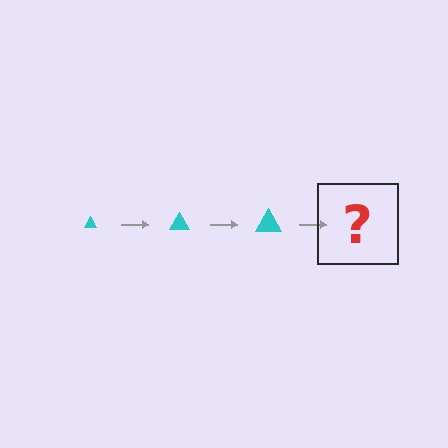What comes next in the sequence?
The next element should be a cyan triangle, larger than the previous one.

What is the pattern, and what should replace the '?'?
The pattern is that the triangle gets progressively larger each step. The '?' should be a cyan triangle, larger than the previous one.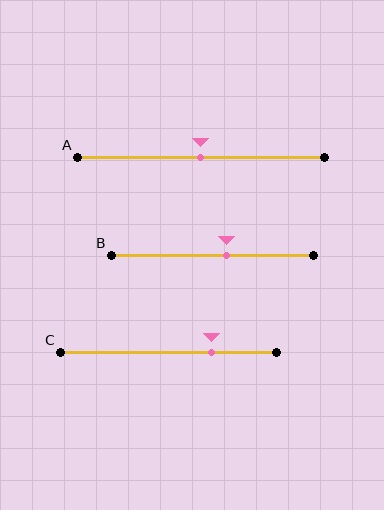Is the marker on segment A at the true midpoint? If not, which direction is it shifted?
Yes, the marker on segment A is at the true midpoint.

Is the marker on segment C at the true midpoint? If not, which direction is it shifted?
No, the marker on segment C is shifted to the right by about 20% of the segment length.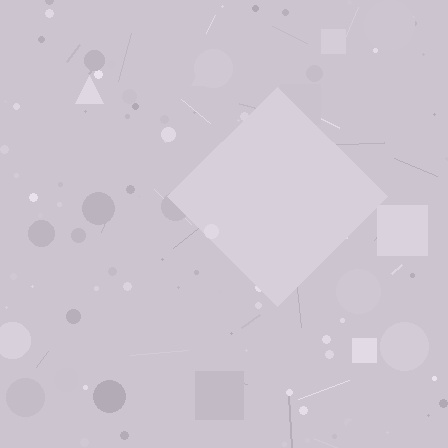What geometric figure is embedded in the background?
A diamond is embedded in the background.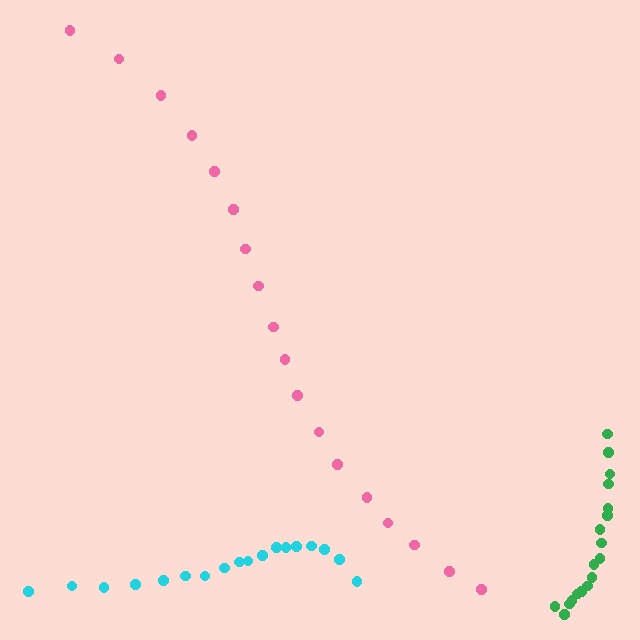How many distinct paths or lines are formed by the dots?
There are 3 distinct paths.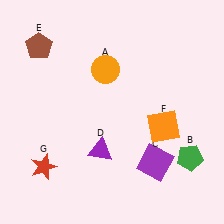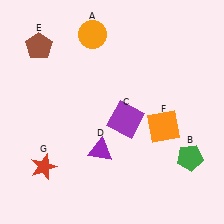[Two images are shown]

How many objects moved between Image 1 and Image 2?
2 objects moved between the two images.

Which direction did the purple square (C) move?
The purple square (C) moved up.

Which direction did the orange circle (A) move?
The orange circle (A) moved up.